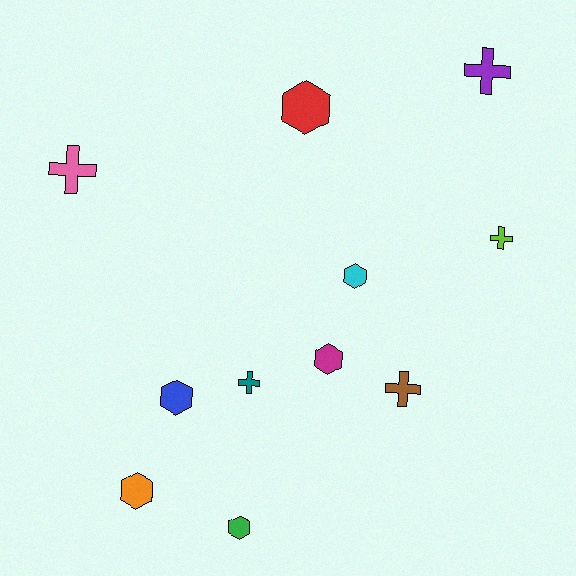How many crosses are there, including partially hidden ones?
There are 5 crosses.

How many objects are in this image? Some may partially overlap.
There are 11 objects.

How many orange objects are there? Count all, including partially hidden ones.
There is 1 orange object.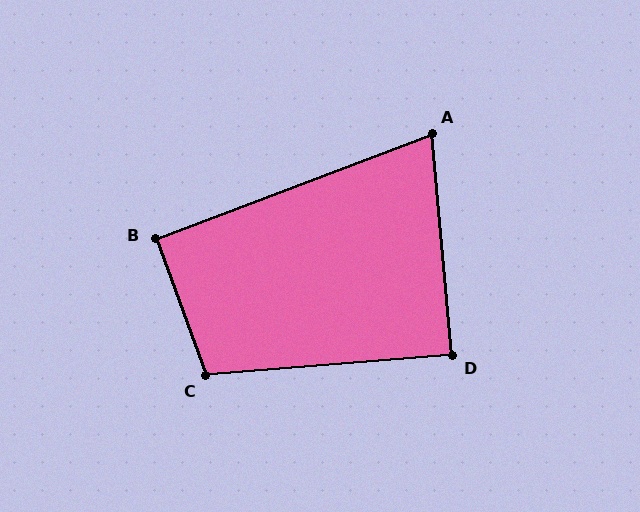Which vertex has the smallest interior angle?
A, at approximately 75 degrees.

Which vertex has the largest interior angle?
C, at approximately 105 degrees.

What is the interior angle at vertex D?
Approximately 89 degrees (approximately right).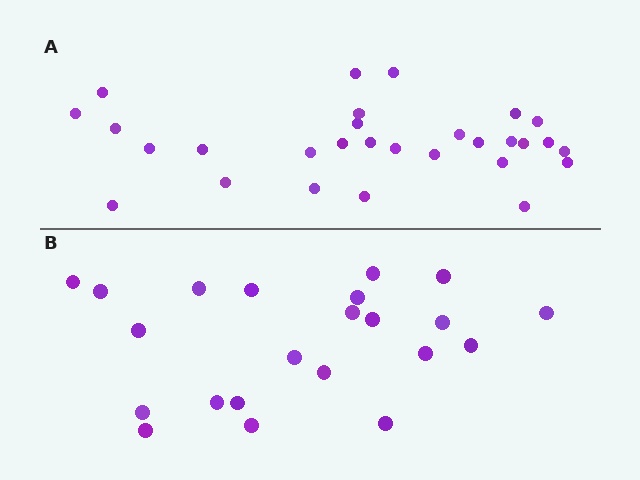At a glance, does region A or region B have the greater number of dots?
Region A (the top region) has more dots.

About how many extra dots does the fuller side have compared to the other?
Region A has roughly 8 or so more dots than region B.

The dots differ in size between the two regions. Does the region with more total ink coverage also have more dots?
No. Region B has more total ink coverage because its dots are larger, but region A actually contains more individual dots. Total area can be misleading — the number of items is what matters here.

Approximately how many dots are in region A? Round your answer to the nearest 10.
About 30 dots. (The exact count is 29, which rounds to 30.)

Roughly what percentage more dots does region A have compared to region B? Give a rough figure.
About 30% more.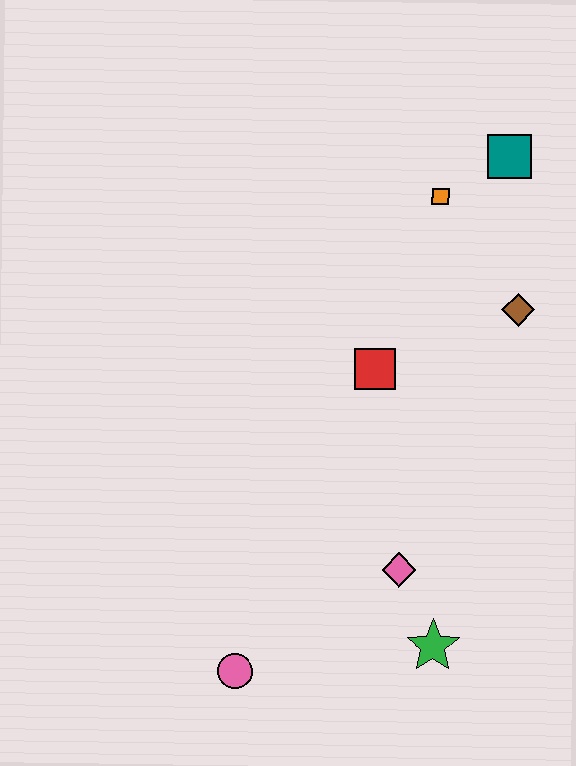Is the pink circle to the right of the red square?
No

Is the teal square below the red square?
No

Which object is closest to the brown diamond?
The orange square is closest to the brown diamond.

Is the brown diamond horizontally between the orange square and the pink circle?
No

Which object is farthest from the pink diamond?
The teal square is farthest from the pink diamond.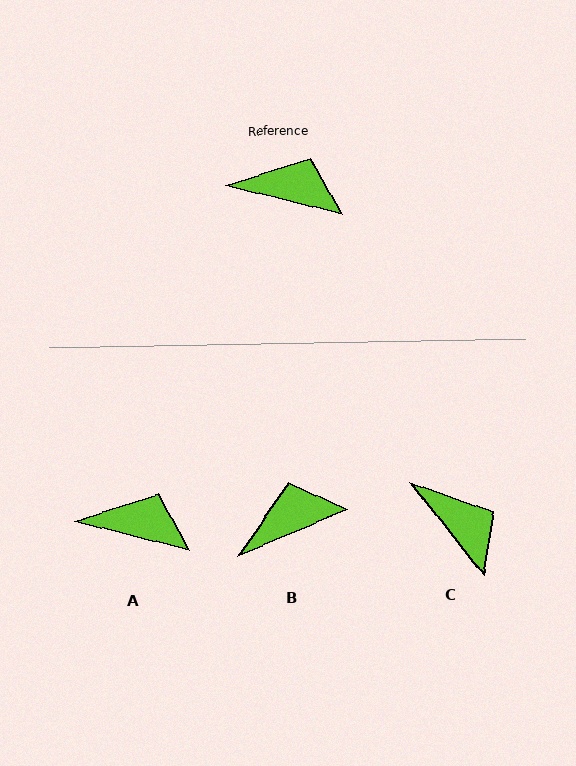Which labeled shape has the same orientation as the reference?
A.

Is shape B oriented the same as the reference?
No, it is off by about 37 degrees.